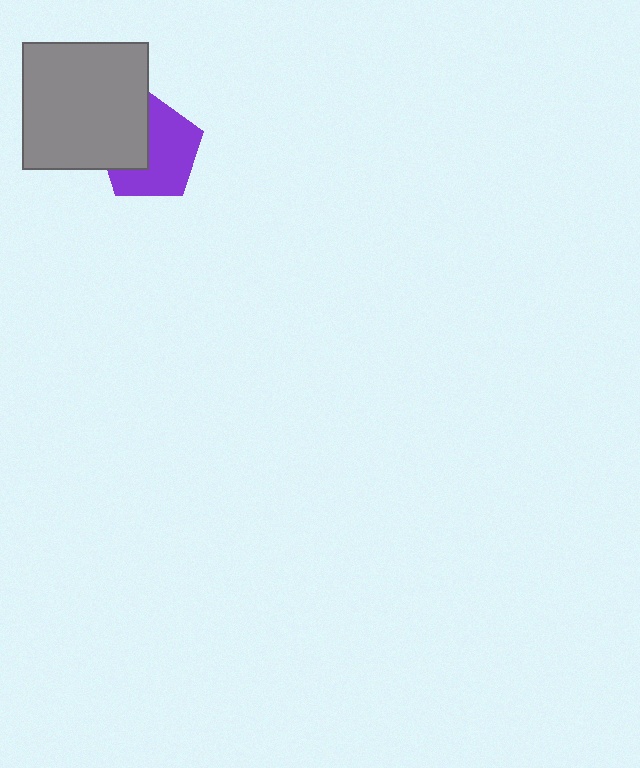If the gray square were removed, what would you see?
You would see the complete purple pentagon.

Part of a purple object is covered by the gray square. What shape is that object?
It is a pentagon.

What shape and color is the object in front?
The object in front is a gray square.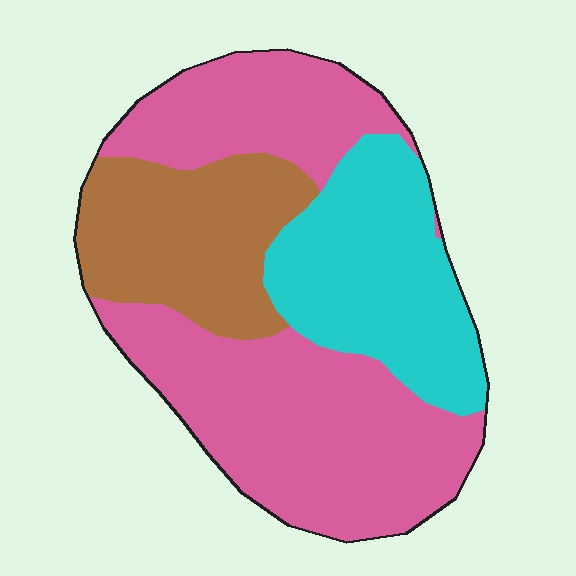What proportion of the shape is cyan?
Cyan covers 25% of the shape.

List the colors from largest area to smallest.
From largest to smallest: pink, cyan, brown.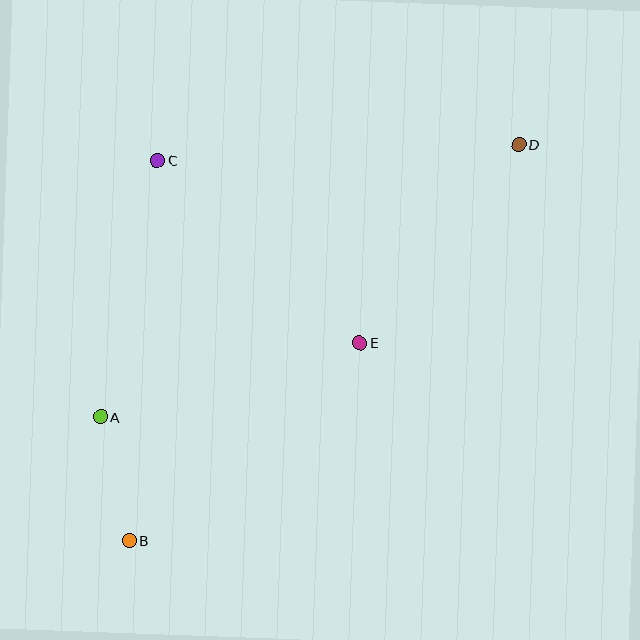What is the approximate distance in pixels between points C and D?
The distance between C and D is approximately 361 pixels.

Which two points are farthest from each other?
Points B and D are farthest from each other.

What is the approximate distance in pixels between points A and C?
The distance between A and C is approximately 263 pixels.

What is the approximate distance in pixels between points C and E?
The distance between C and E is approximately 273 pixels.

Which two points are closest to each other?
Points A and B are closest to each other.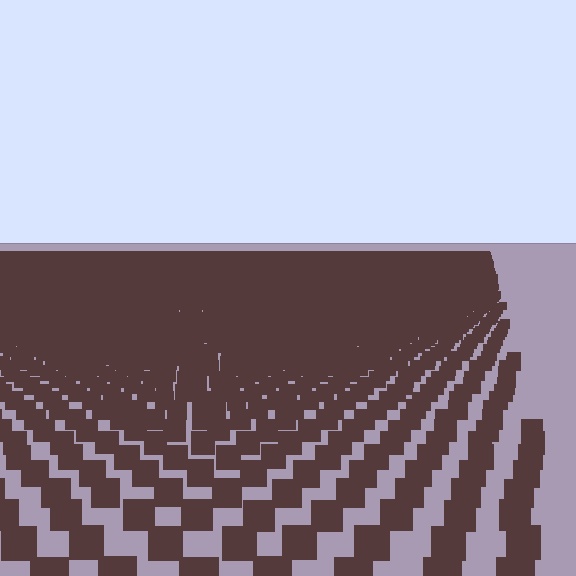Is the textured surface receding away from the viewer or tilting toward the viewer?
The surface is receding away from the viewer. Texture elements get smaller and denser toward the top.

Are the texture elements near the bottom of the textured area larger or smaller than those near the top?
Larger. Near the bottom, elements are closer to the viewer and appear at a bigger on-screen size.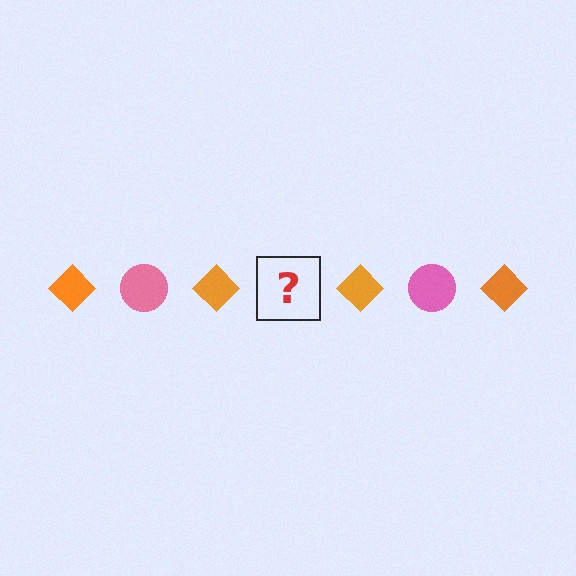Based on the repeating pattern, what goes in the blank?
The blank should be a pink circle.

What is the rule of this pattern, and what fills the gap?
The rule is that the pattern alternates between orange diamond and pink circle. The gap should be filled with a pink circle.